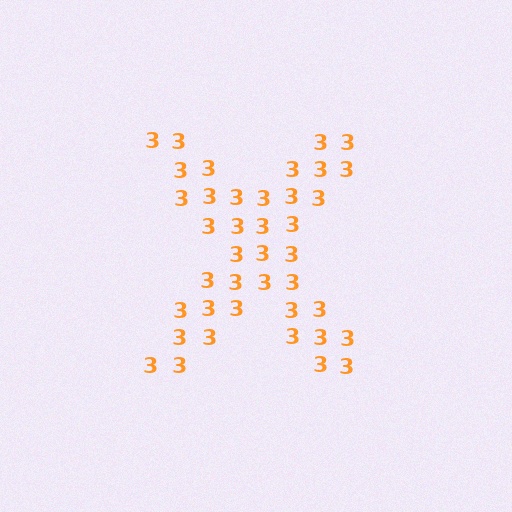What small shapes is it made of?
It is made of small digit 3's.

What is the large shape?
The large shape is the letter X.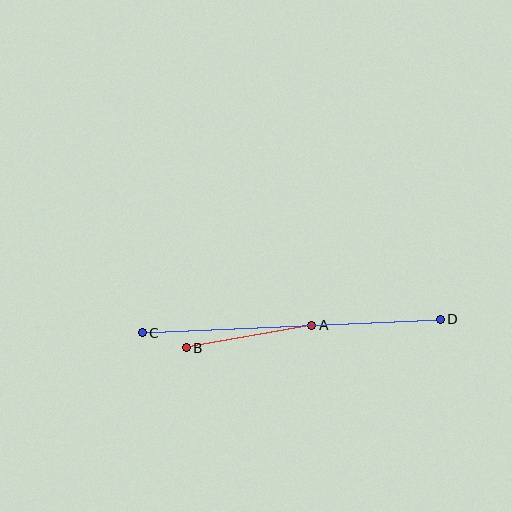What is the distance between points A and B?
The distance is approximately 128 pixels.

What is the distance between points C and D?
The distance is approximately 298 pixels.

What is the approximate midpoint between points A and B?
The midpoint is at approximately (249, 337) pixels.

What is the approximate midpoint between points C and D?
The midpoint is at approximately (291, 326) pixels.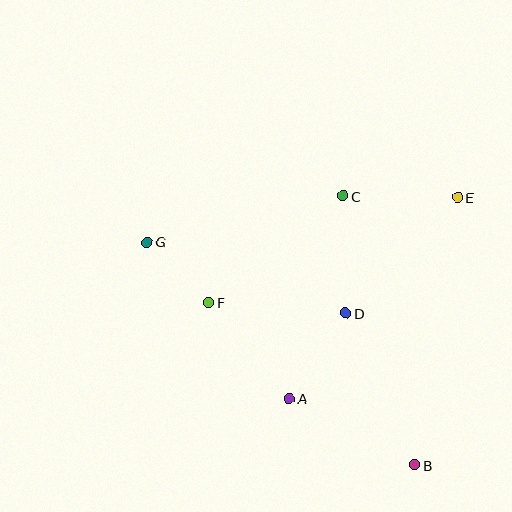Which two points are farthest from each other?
Points B and G are farthest from each other.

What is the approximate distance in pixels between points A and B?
The distance between A and B is approximately 142 pixels.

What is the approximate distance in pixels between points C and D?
The distance between C and D is approximately 117 pixels.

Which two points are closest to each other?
Points F and G are closest to each other.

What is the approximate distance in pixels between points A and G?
The distance between A and G is approximately 212 pixels.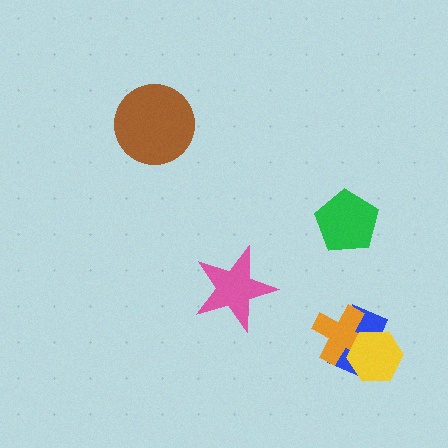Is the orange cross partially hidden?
Yes, it is partially covered by another shape.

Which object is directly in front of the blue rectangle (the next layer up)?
The orange cross is directly in front of the blue rectangle.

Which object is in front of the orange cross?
The yellow hexagon is in front of the orange cross.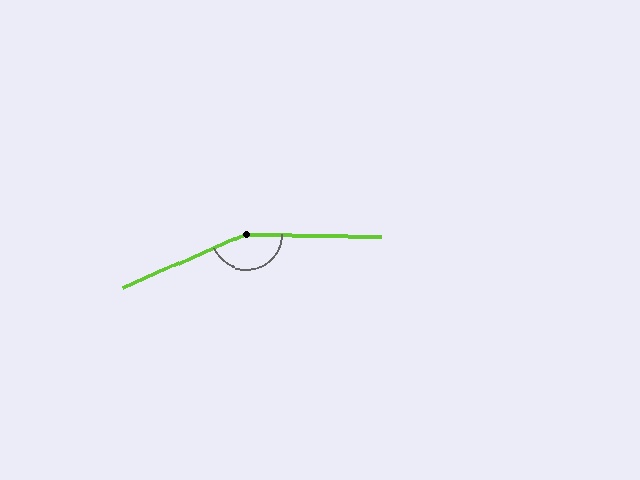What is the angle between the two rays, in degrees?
Approximately 156 degrees.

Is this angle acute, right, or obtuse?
It is obtuse.